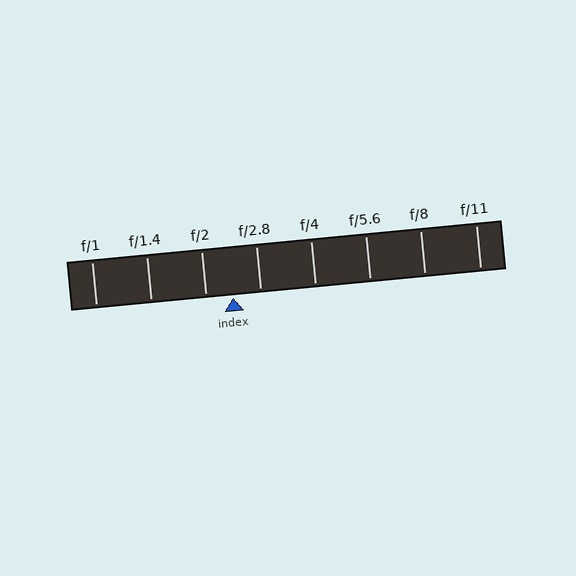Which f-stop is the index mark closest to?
The index mark is closest to f/2.8.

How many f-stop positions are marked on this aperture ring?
There are 8 f-stop positions marked.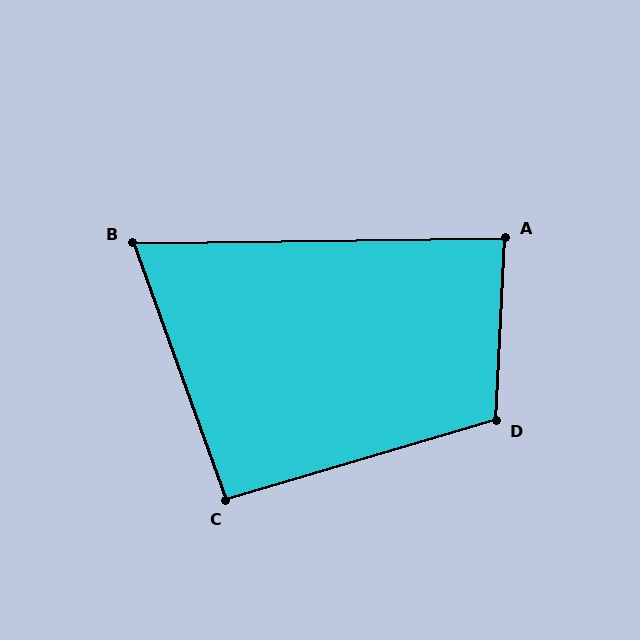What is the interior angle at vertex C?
Approximately 94 degrees (approximately right).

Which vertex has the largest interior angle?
D, at approximately 109 degrees.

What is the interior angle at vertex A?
Approximately 86 degrees (approximately right).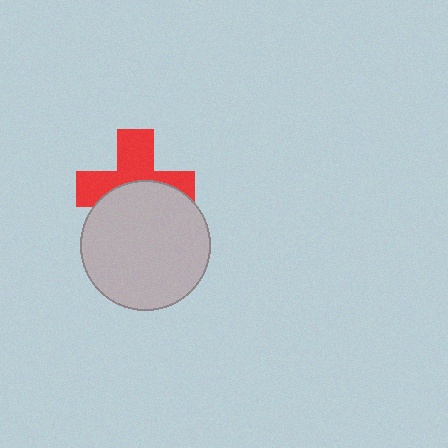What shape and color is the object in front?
The object in front is a light gray circle.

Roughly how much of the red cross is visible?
About half of it is visible (roughly 52%).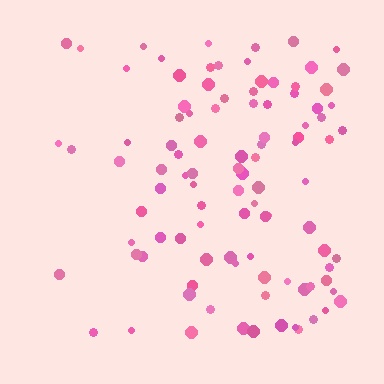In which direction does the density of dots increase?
From left to right, with the right side densest.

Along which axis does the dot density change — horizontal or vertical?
Horizontal.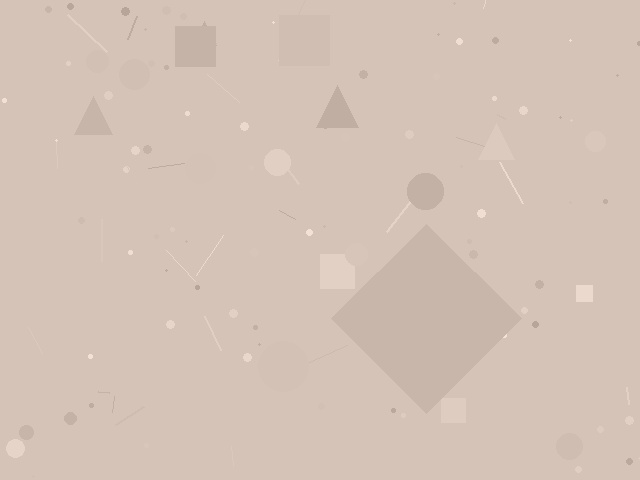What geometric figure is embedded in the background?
A diamond is embedded in the background.